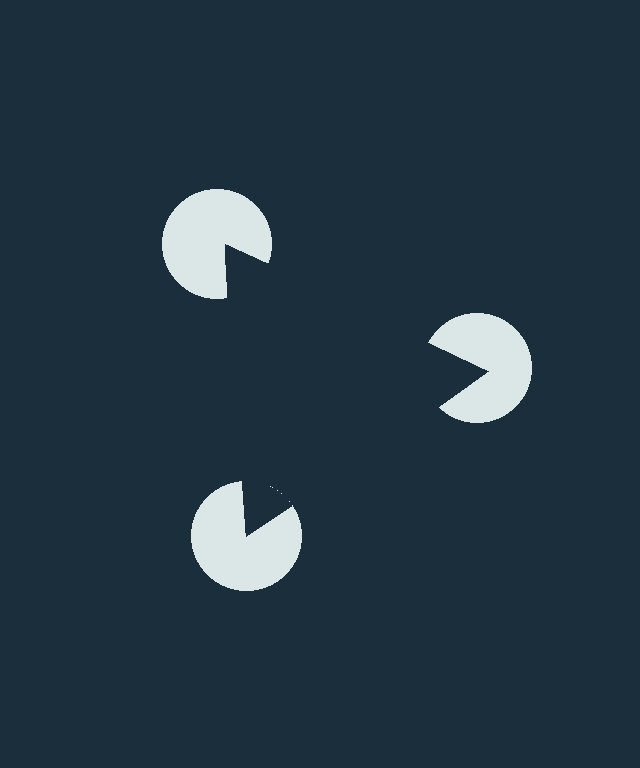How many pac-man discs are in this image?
There are 3 — one at each vertex of the illusory triangle.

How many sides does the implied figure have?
3 sides.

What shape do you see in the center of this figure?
An illusory triangle — its edges are inferred from the aligned wedge cuts in the pac-man discs, not physically drawn.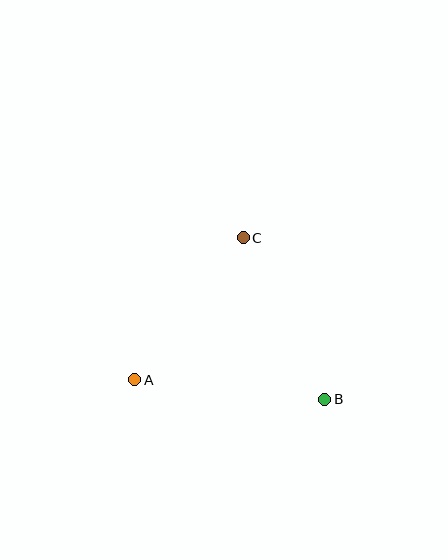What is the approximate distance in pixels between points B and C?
The distance between B and C is approximately 181 pixels.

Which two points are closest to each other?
Points A and C are closest to each other.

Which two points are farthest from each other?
Points A and B are farthest from each other.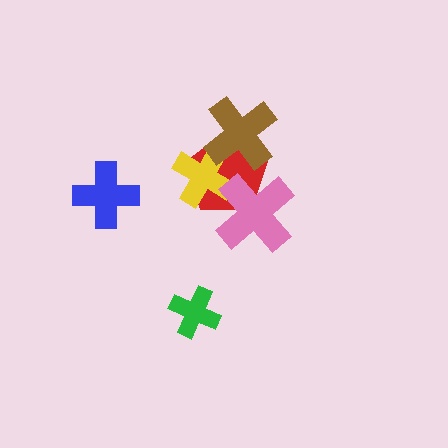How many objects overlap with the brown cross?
2 objects overlap with the brown cross.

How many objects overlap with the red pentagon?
3 objects overlap with the red pentagon.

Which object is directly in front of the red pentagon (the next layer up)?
The yellow cross is directly in front of the red pentagon.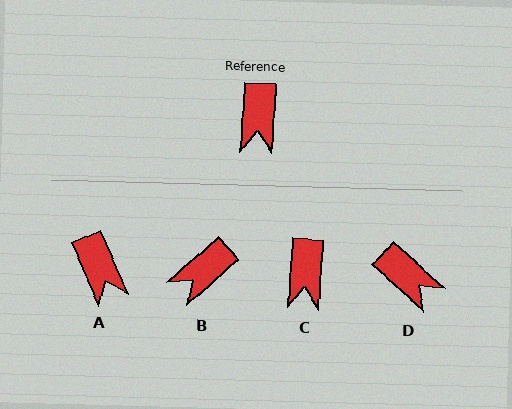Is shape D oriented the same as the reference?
No, it is off by about 51 degrees.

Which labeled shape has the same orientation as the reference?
C.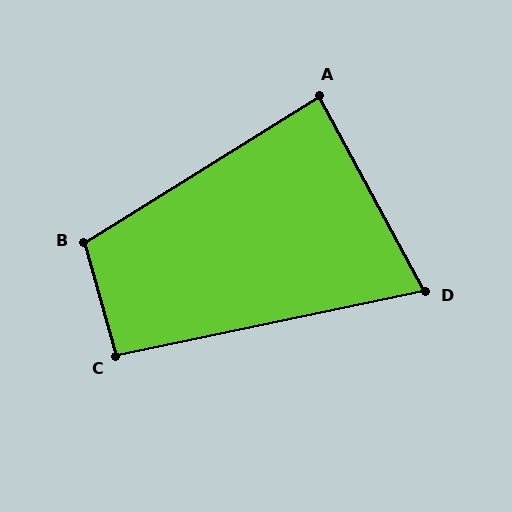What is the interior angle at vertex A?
Approximately 86 degrees (approximately right).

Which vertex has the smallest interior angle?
D, at approximately 74 degrees.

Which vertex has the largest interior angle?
B, at approximately 106 degrees.